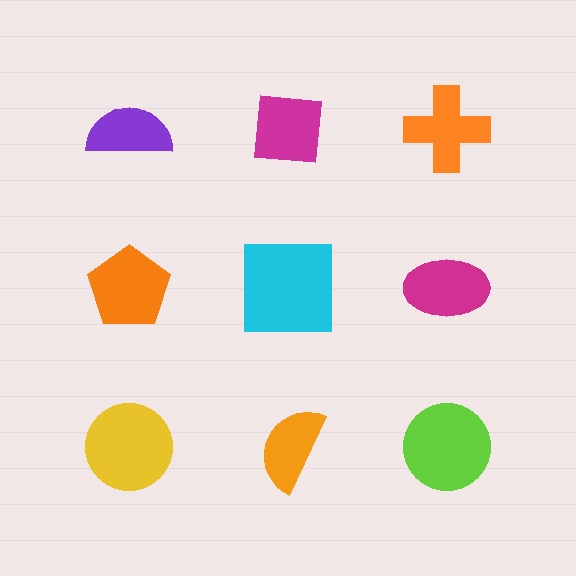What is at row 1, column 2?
A magenta square.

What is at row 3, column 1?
A yellow circle.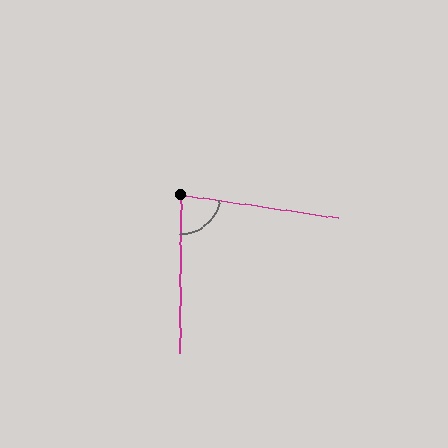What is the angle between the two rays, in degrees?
Approximately 82 degrees.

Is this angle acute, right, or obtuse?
It is acute.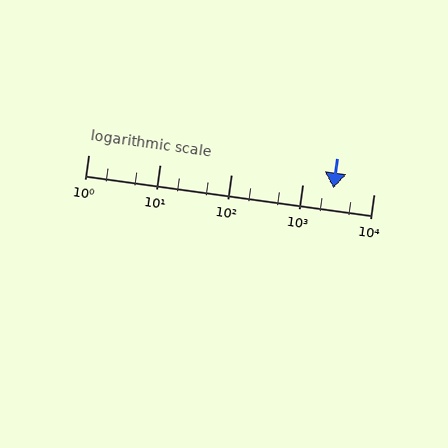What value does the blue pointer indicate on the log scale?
The pointer indicates approximately 2700.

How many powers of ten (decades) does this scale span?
The scale spans 4 decades, from 1 to 10000.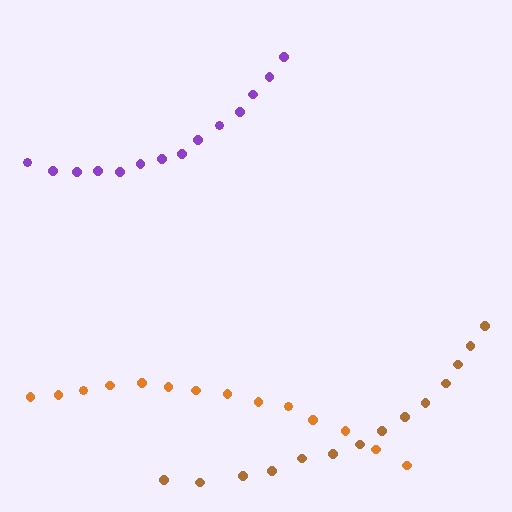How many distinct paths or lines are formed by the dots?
There are 3 distinct paths.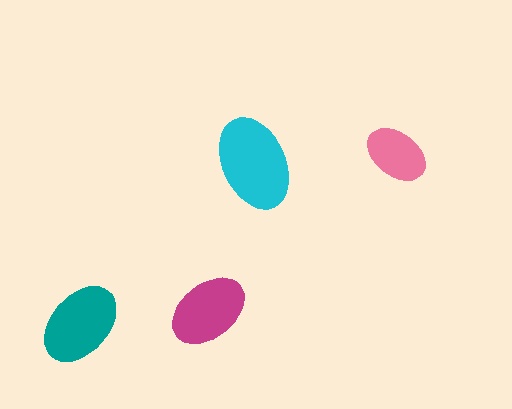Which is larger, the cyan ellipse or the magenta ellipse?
The cyan one.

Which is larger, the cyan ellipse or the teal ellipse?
The cyan one.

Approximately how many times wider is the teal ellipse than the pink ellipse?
About 1.5 times wider.